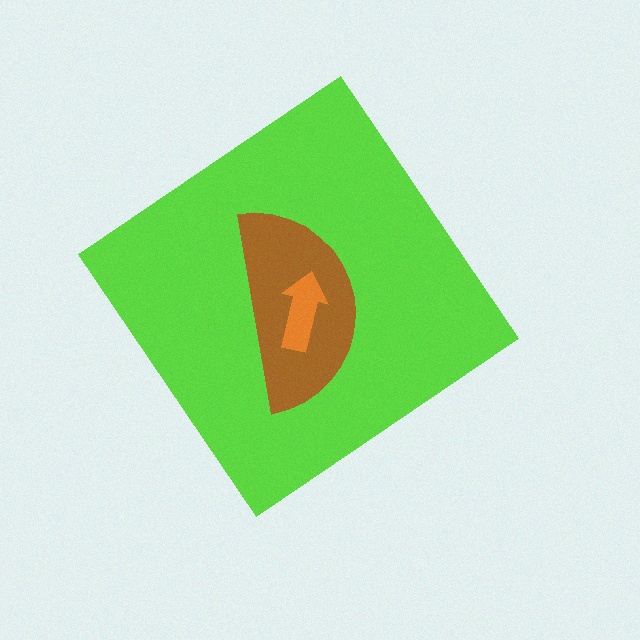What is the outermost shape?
The lime diamond.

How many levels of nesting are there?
3.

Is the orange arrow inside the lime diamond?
Yes.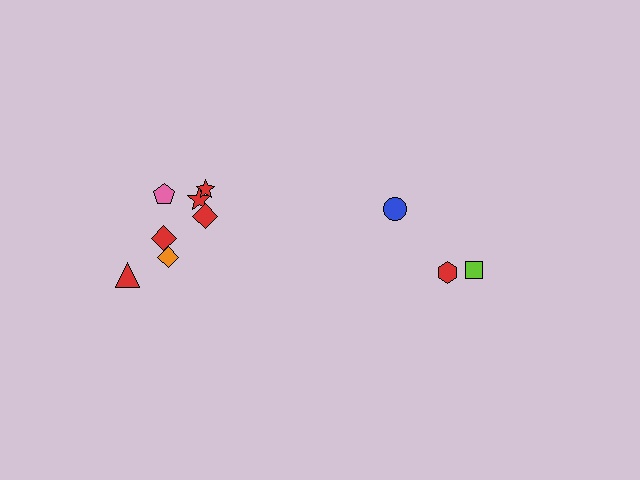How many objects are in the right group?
There are 3 objects.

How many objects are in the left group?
There are 7 objects.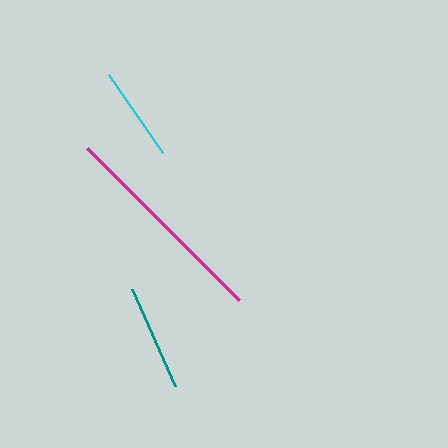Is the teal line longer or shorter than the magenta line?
The magenta line is longer than the teal line.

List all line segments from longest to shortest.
From longest to shortest: magenta, teal, cyan.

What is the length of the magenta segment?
The magenta segment is approximately 215 pixels long.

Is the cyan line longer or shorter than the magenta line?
The magenta line is longer than the cyan line.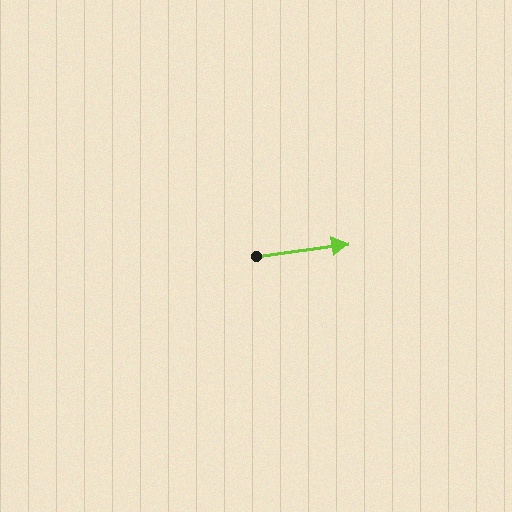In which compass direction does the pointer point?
East.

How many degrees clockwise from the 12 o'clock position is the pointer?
Approximately 82 degrees.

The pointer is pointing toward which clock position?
Roughly 3 o'clock.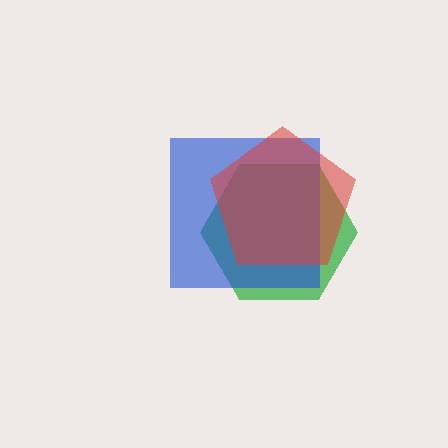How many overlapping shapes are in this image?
There are 3 overlapping shapes in the image.